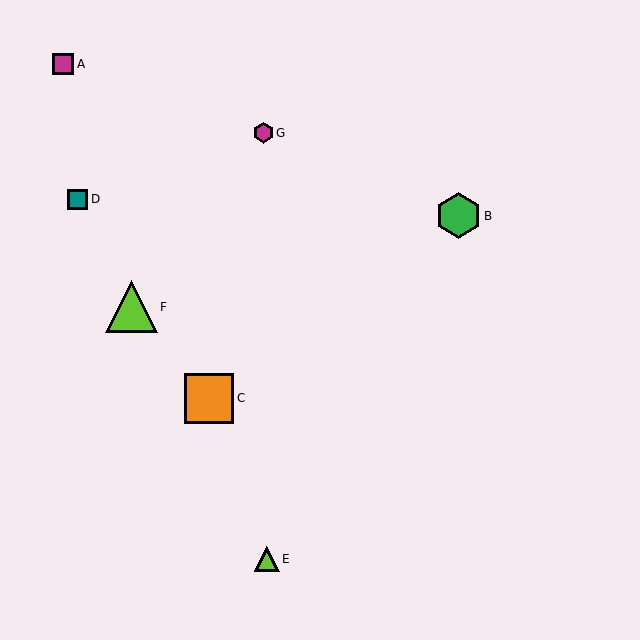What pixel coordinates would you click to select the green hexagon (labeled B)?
Click at (459, 216) to select the green hexagon B.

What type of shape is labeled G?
Shape G is a magenta hexagon.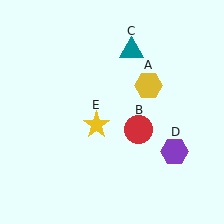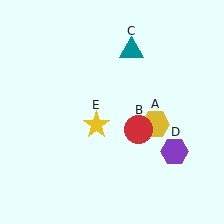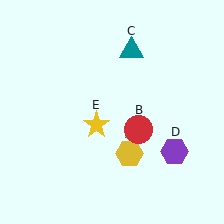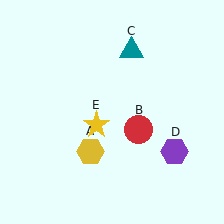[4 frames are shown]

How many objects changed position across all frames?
1 object changed position: yellow hexagon (object A).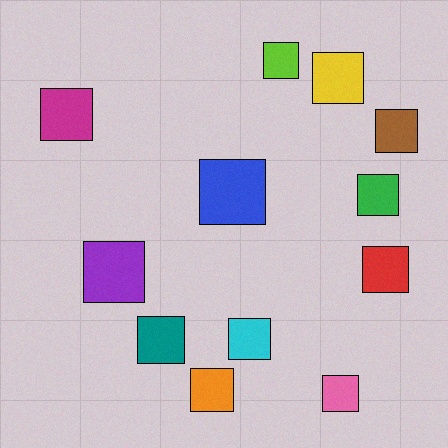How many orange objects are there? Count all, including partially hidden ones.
There is 1 orange object.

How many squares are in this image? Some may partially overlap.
There are 12 squares.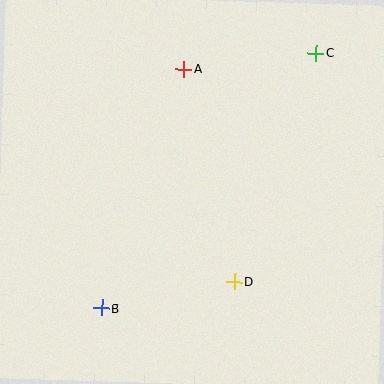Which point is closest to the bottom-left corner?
Point B is closest to the bottom-left corner.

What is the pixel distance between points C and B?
The distance between C and B is 333 pixels.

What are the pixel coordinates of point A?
Point A is at (184, 69).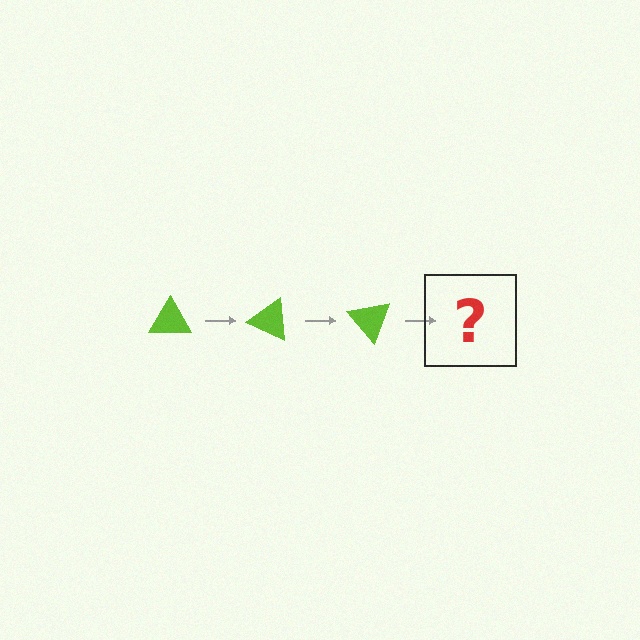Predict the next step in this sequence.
The next step is a lime triangle rotated 75 degrees.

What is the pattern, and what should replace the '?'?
The pattern is that the triangle rotates 25 degrees each step. The '?' should be a lime triangle rotated 75 degrees.